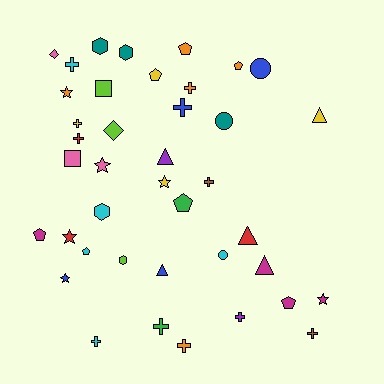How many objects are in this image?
There are 40 objects.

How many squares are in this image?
There are 2 squares.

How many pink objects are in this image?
There are 3 pink objects.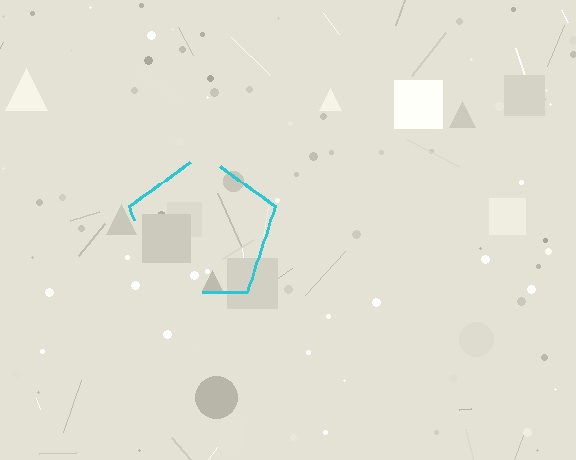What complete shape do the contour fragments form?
The contour fragments form a pentagon.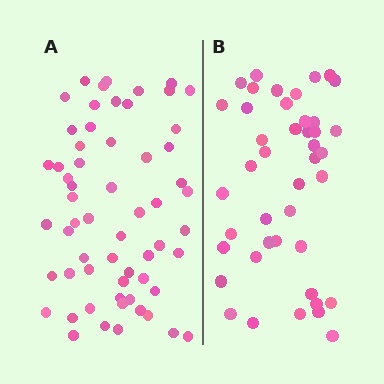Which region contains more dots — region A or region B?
Region A (the left region) has more dots.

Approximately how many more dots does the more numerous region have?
Region A has approximately 15 more dots than region B.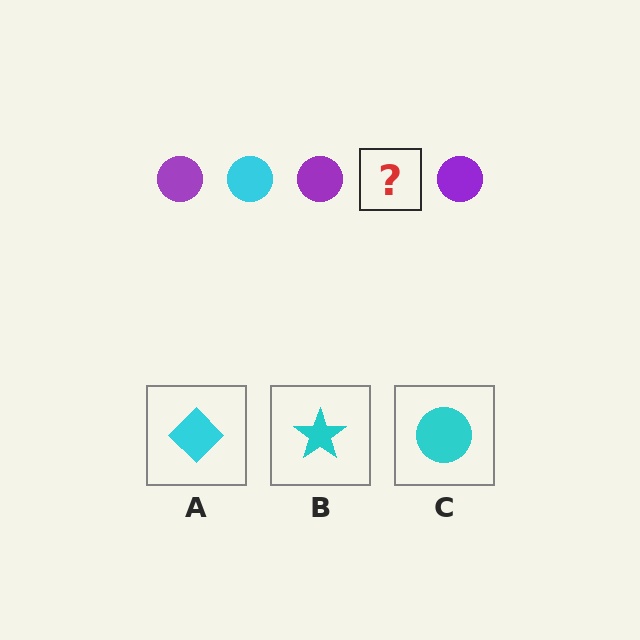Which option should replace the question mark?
Option C.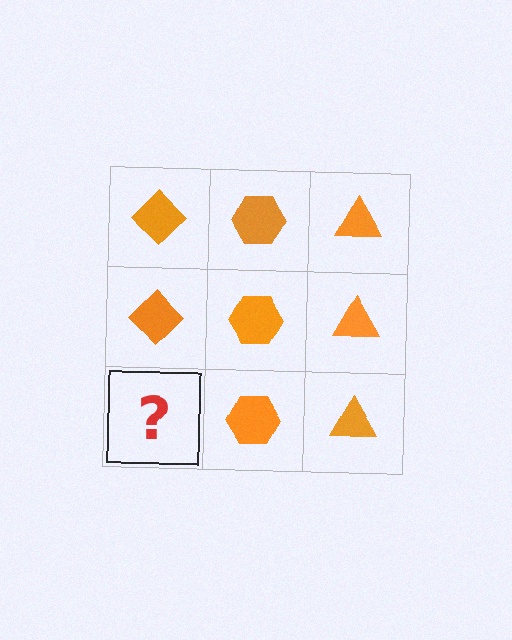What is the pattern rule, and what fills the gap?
The rule is that each column has a consistent shape. The gap should be filled with an orange diamond.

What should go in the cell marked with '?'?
The missing cell should contain an orange diamond.